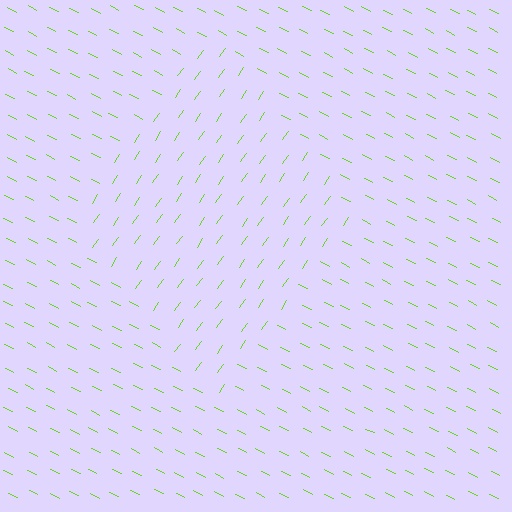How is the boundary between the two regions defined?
The boundary is defined purely by a change in line orientation (approximately 82 degrees difference). All lines are the same color and thickness.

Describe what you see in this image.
The image is filled with small lime line segments. A diamond region in the image has lines oriented differently from the surrounding lines, creating a visible texture boundary.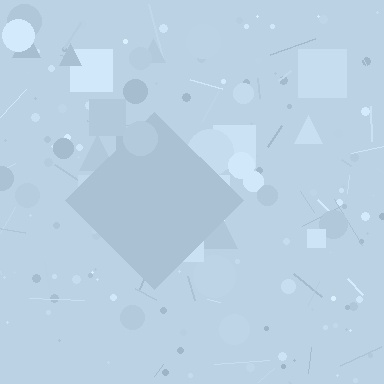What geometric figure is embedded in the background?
A diamond is embedded in the background.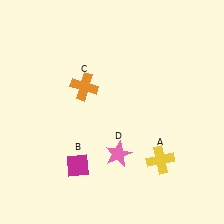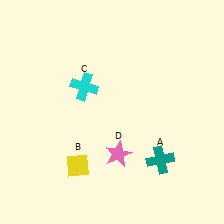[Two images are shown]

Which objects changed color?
A changed from yellow to teal. B changed from magenta to yellow. C changed from orange to cyan.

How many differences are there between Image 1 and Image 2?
There are 3 differences between the two images.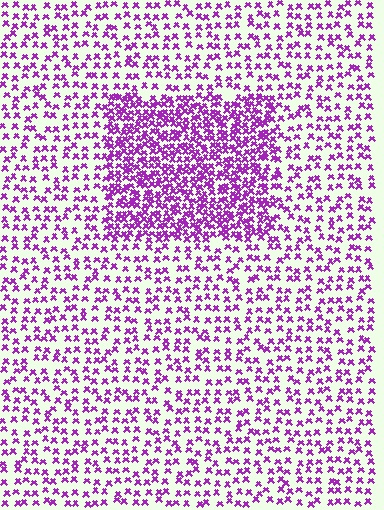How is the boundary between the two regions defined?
The boundary is defined by a change in element density (approximately 2.3x ratio). All elements are the same color, size, and shape.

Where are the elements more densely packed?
The elements are more densely packed inside the rectangle boundary.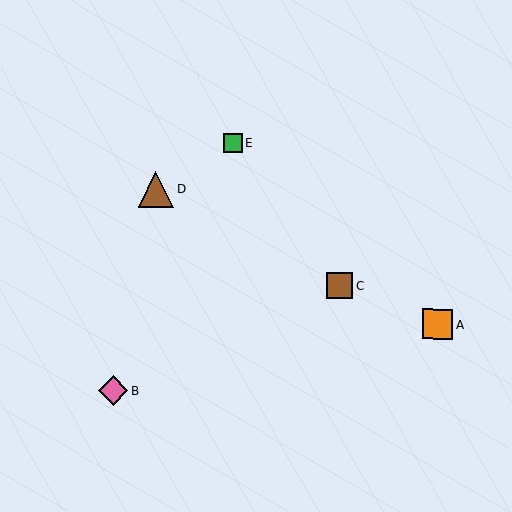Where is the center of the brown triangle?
The center of the brown triangle is at (156, 189).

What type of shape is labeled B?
Shape B is a pink diamond.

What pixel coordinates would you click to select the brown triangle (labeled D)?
Click at (156, 189) to select the brown triangle D.